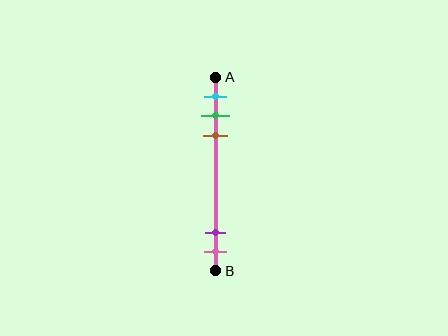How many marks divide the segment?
There are 5 marks dividing the segment.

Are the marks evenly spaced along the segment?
No, the marks are not evenly spaced.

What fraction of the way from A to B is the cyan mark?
The cyan mark is approximately 10% (0.1) of the way from A to B.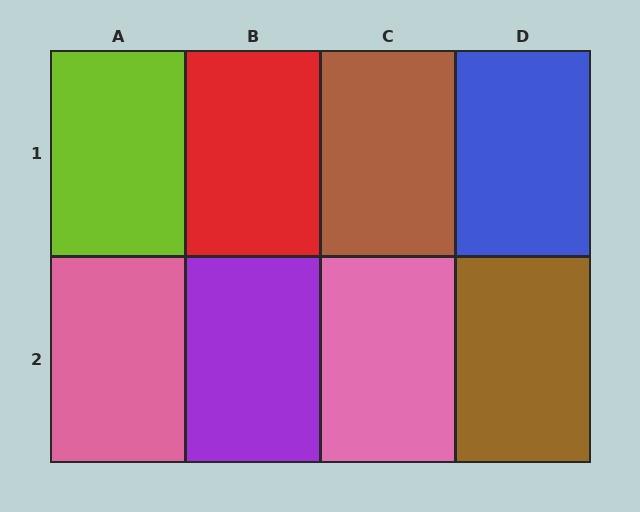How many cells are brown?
2 cells are brown.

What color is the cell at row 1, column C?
Brown.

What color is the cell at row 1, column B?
Red.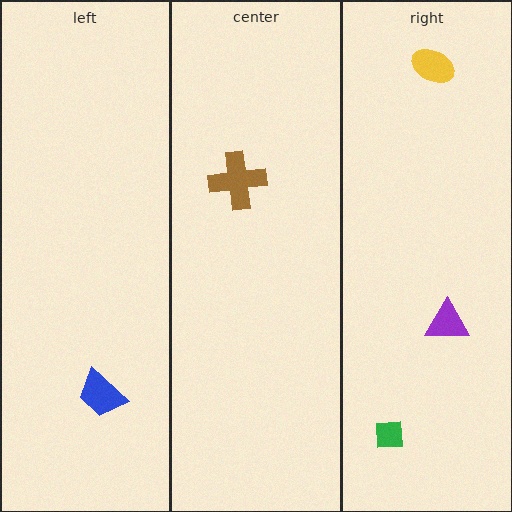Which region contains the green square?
The right region.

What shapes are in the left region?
The blue trapezoid.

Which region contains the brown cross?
The center region.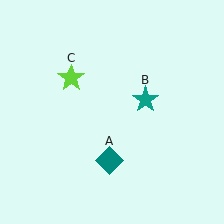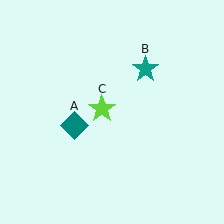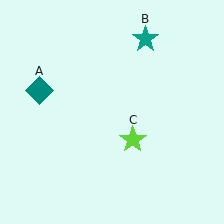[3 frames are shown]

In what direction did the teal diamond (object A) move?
The teal diamond (object A) moved up and to the left.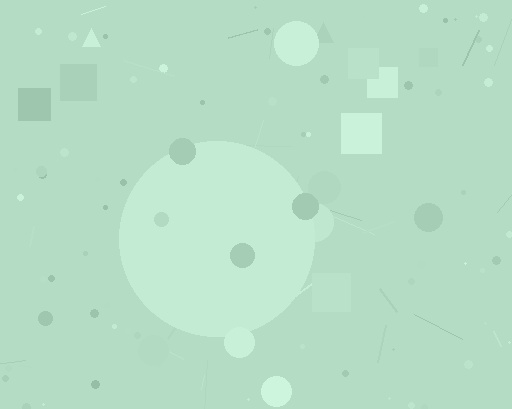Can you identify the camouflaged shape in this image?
The camouflaged shape is a circle.